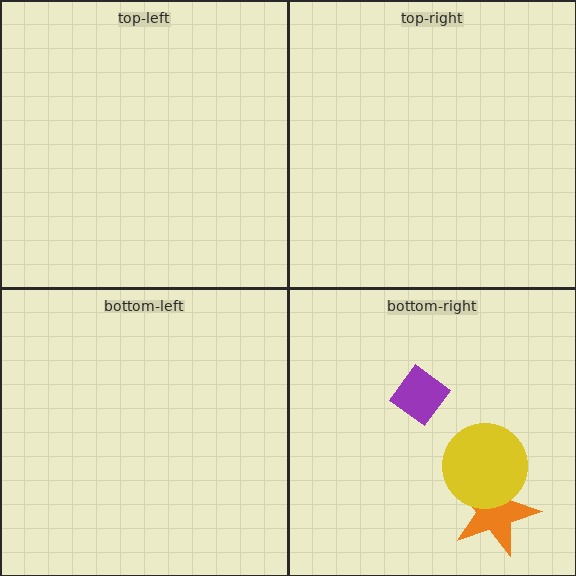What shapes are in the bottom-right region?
The purple diamond, the orange star, the yellow circle.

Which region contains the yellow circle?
The bottom-right region.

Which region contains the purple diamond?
The bottom-right region.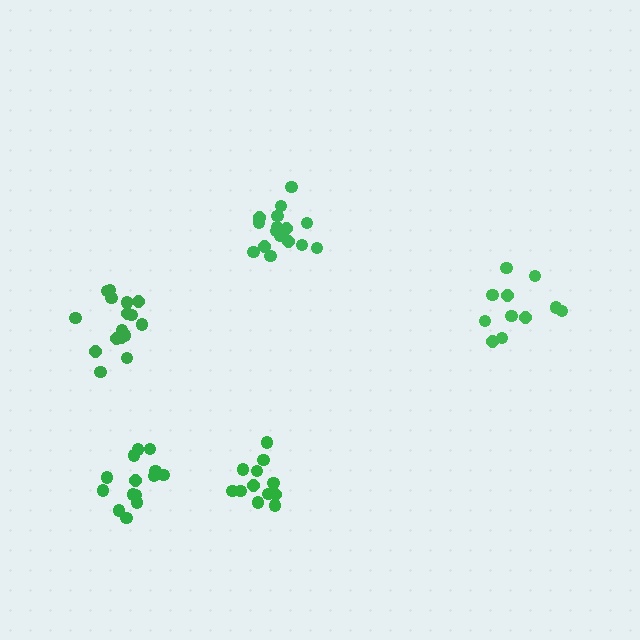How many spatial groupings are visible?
There are 5 spatial groupings.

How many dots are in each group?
Group 1: 14 dots, Group 2: 17 dots, Group 3: 16 dots, Group 4: 11 dots, Group 5: 12 dots (70 total).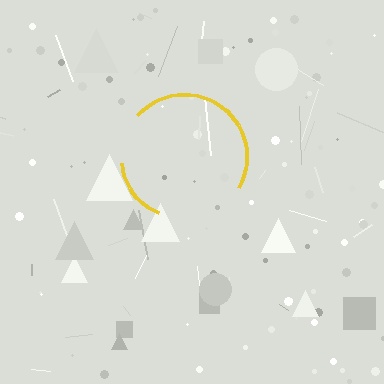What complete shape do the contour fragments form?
The contour fragments form a circle.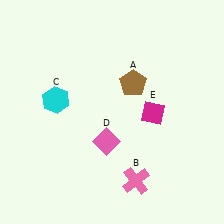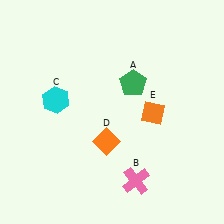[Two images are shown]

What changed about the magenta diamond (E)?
In Image 1, E is magenta. In Image 2, it changed to orange.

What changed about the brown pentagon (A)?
In Image 1, A is brown. In Image 2, it changed to green.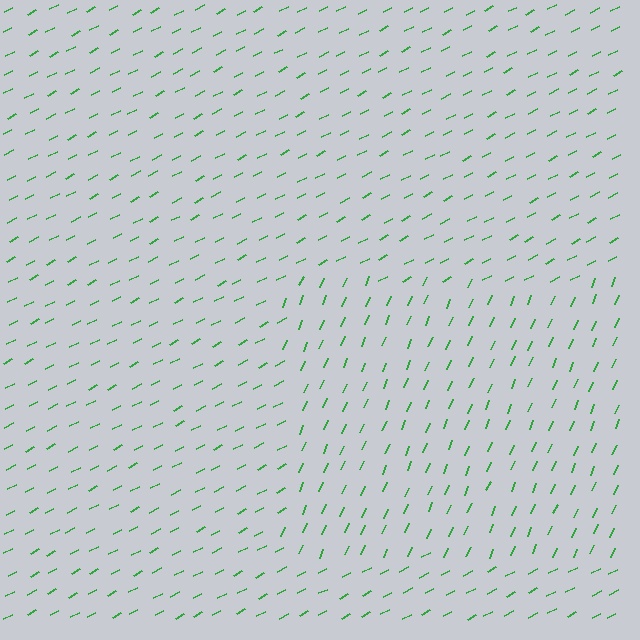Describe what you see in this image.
The image is filled with small green line segments. A rectangle region in the image has lines oriented differently from the surrounding lines, creating a visible texture boundary.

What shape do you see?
I see a rectangle.